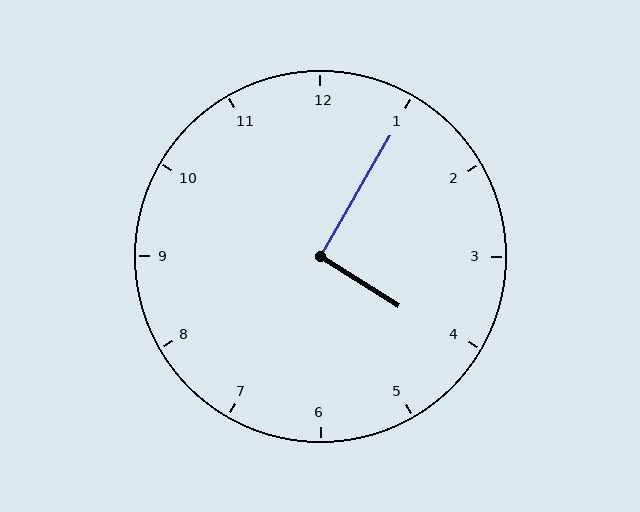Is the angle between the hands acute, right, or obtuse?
It is right.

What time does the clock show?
4:05.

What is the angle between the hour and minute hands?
Approximately 92 degrees.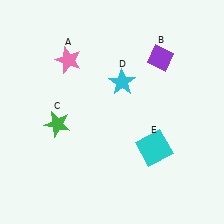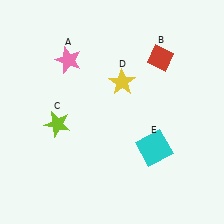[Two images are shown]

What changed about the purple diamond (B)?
In Image 1, B is purple. In Image 2, it changed to red.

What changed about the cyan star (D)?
In Image 1, D is cyan. In Image 2, it changed to yellow.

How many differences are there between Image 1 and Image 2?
There are 3 differences between the two images.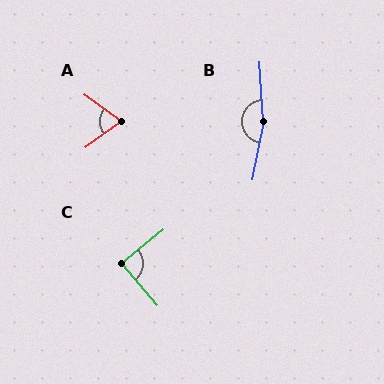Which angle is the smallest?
A, at approximately 72 degrees.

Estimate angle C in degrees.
Approximately 89 degrees.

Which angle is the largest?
B, at approximately 166 degrees.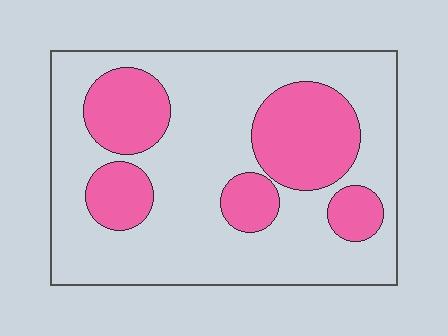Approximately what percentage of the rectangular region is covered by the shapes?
Approximately 30%.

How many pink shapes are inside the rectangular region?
5.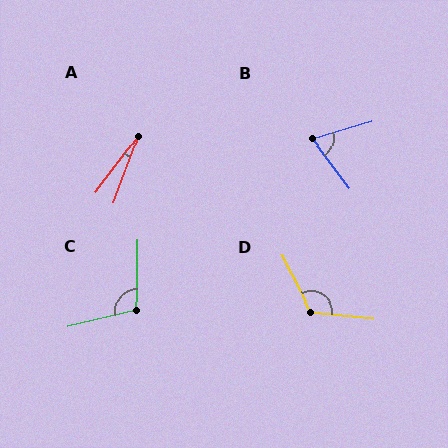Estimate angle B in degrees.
Approximately 69 degrees.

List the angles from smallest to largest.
A (16°), B (69°), C (105°), D (123°).